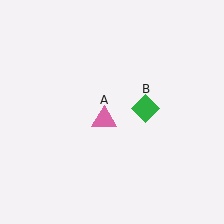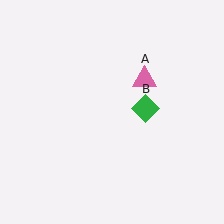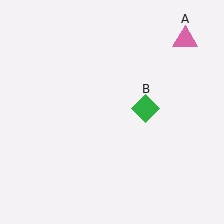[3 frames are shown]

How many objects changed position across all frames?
1 object changed position: pink triangle (object A).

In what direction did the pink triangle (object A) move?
The pink triangle (object A) moved up and to the right.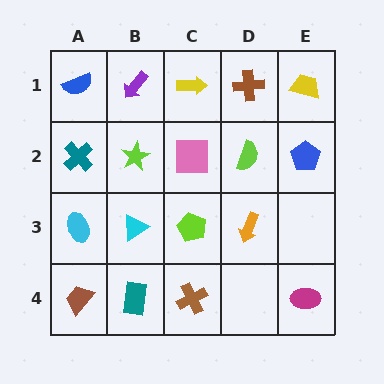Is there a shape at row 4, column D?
No, that cell is empty.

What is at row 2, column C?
A pink square.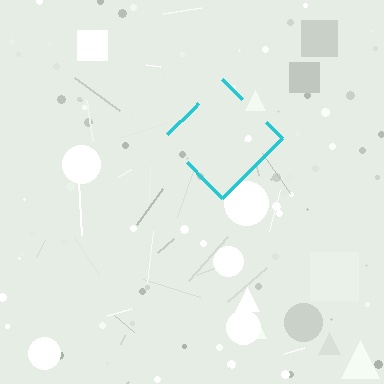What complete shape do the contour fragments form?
The contour fragments form a diamond.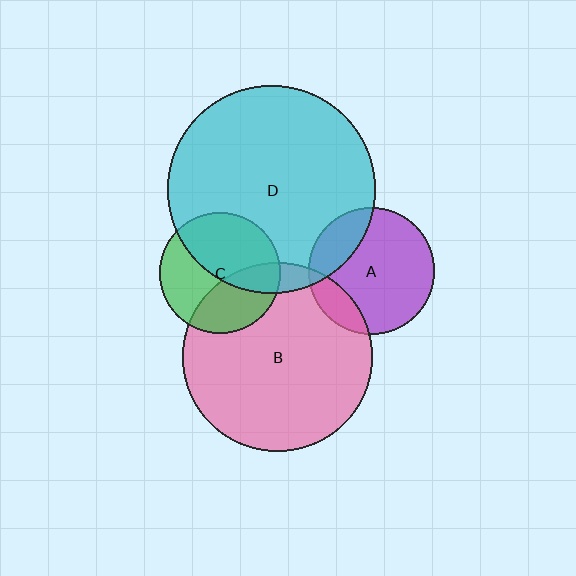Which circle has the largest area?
Circle D (cyan).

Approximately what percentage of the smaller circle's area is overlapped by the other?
Approximately 20%.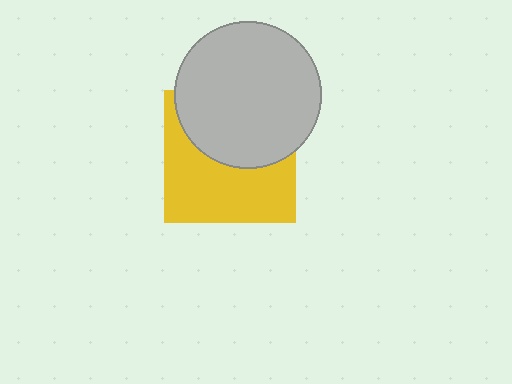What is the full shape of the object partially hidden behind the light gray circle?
The partially hidden object is a yellow square.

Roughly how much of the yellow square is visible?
About half of it is visible (roughly 54%).